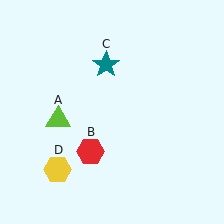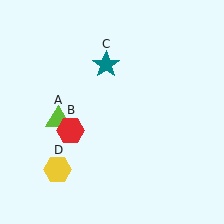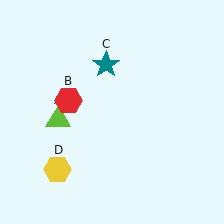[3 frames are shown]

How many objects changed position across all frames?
1 object changed position: red hexagon (object B).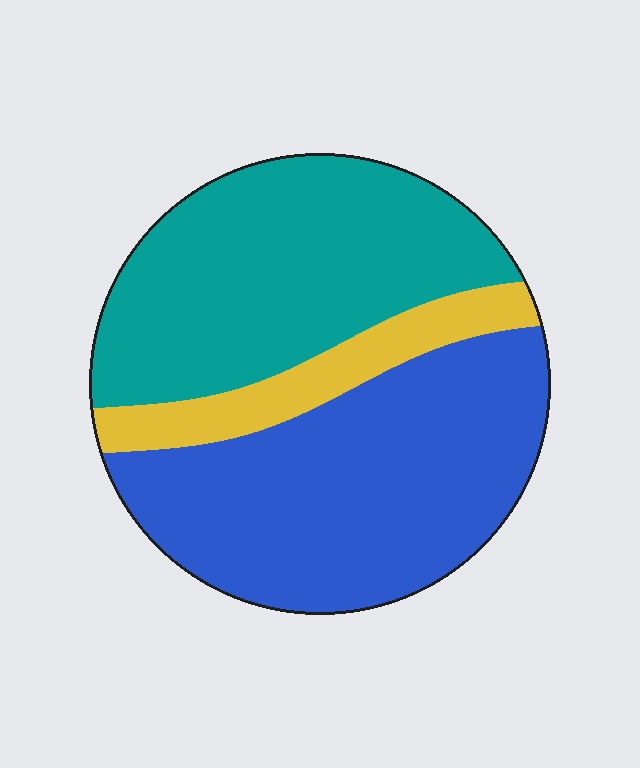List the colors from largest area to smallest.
From largest to smallest: blue, teal, yellow.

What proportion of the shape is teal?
Teal takes up about two fifths (2/5) of the shape.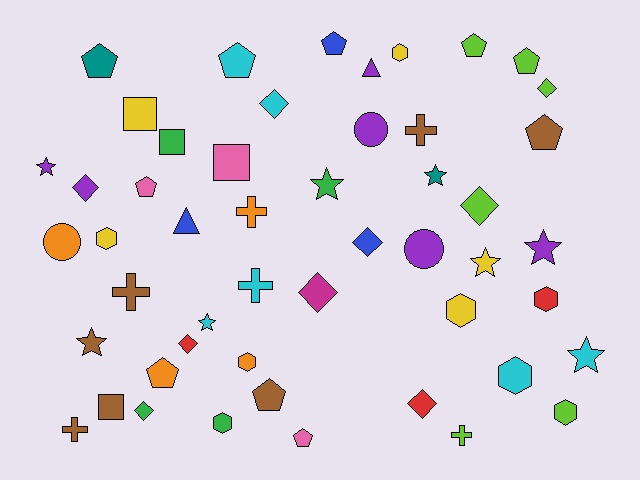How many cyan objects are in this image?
There are 6 cyan objects.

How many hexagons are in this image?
There are 8 hexagons.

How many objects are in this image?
There are 50 objects.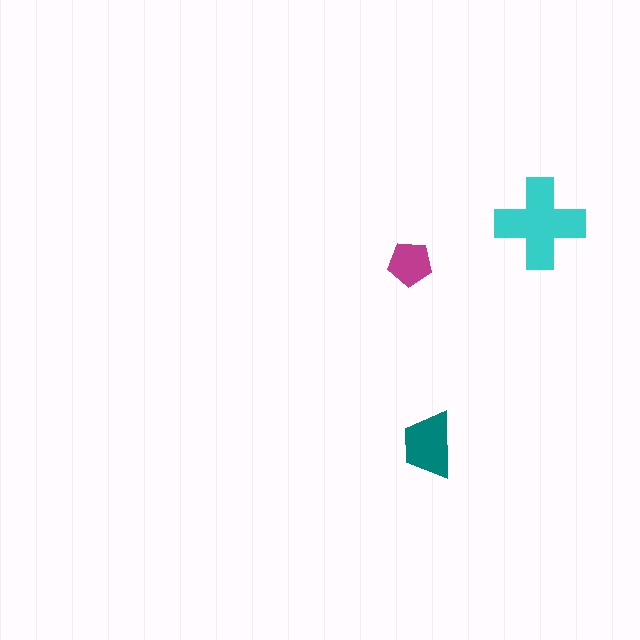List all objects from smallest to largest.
The magenta pentagon, the teal trapezoid, the cyan cross.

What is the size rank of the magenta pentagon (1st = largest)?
3rd.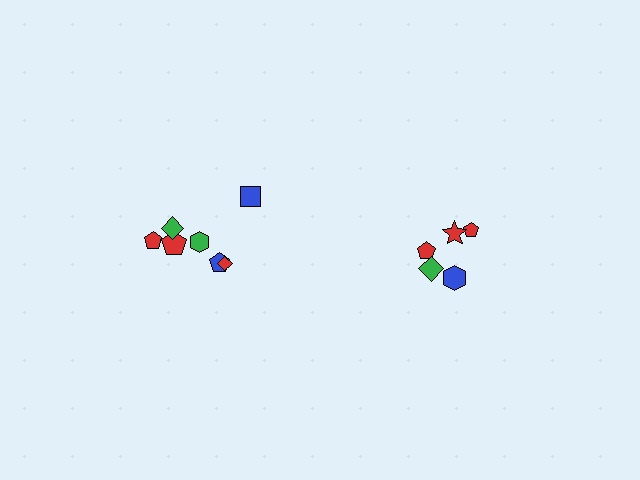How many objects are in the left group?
There are 7 objects.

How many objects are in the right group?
There are 5 objects.